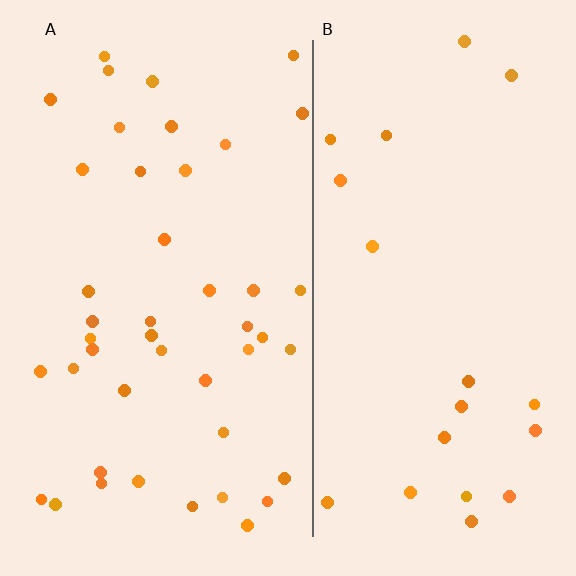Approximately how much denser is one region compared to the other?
Approximately 2.2× — region A over region B.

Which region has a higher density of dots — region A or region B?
A (the left).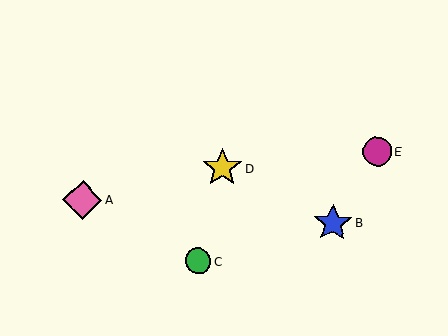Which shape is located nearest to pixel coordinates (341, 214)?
The blue star (labeled B) at (333, 223) is nearest to that location.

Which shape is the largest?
The yellow star (labeled D) is the largest.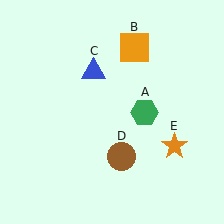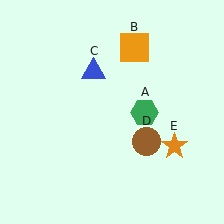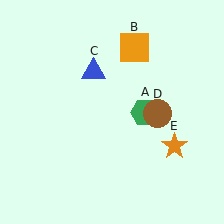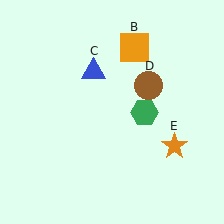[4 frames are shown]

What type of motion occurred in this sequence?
The brown circle (object D) rotated counterclockwise around the center of the scene.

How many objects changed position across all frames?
1 object changed position: brown circle (object D).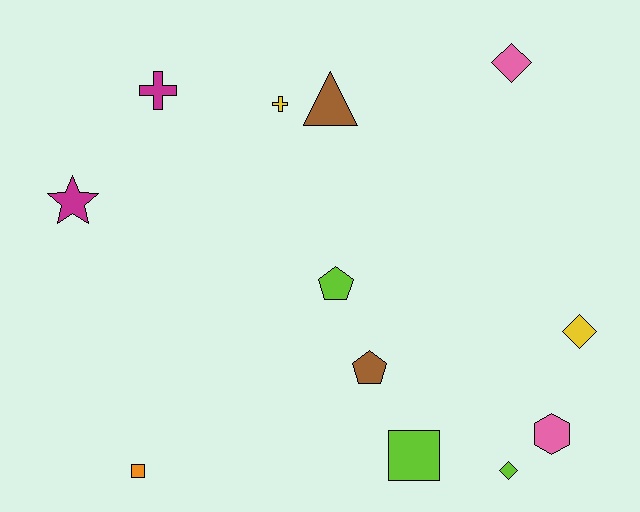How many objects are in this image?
There are 12 objects.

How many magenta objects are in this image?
There are 2 magenta objects.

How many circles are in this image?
There are no circles.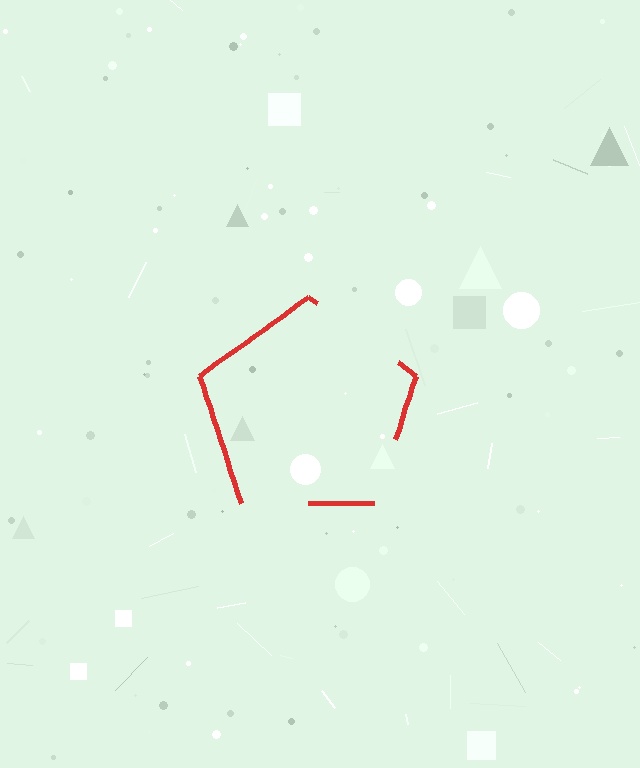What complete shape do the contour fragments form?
The contour fragments form a pentagon.